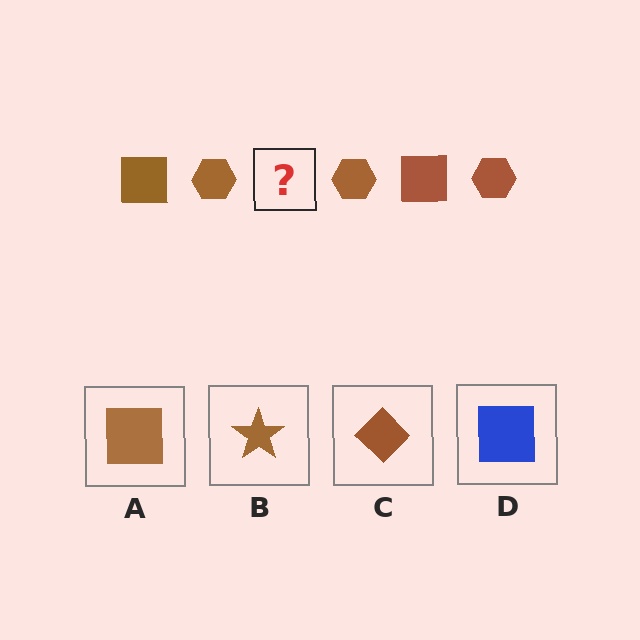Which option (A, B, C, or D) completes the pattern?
A.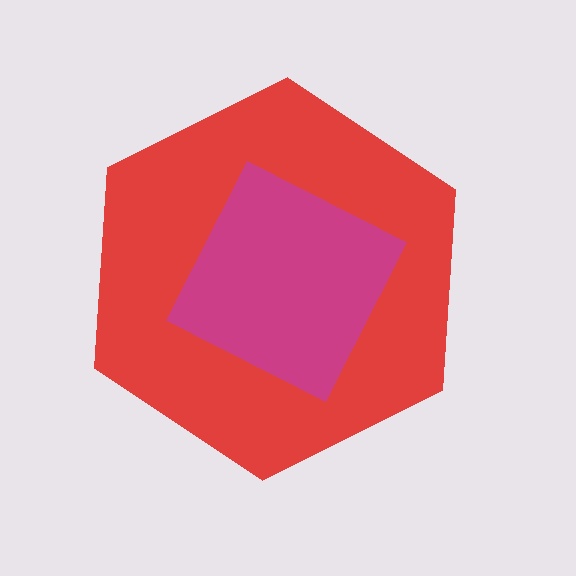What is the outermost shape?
The red hexagon.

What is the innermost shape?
The magenta square.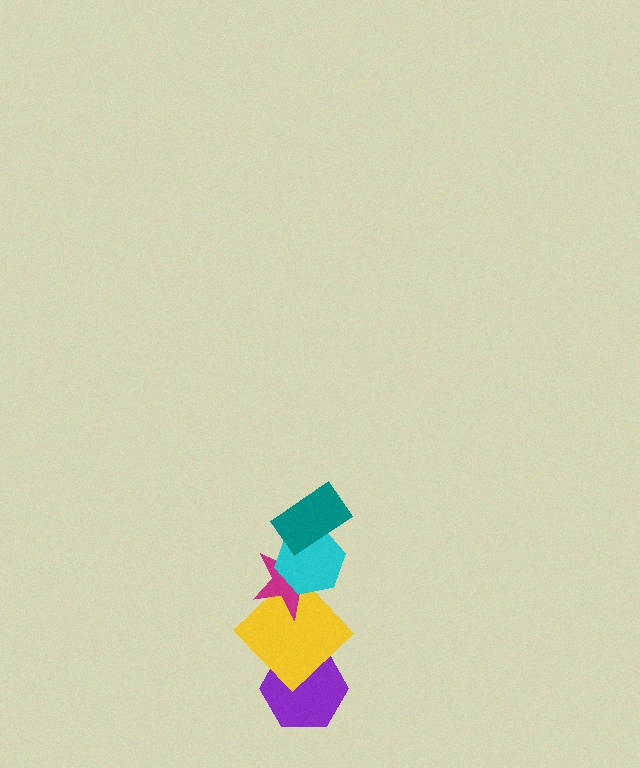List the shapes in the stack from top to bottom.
From top to bottom: the teal rectangle, the cyan hexagon, the magenta star, the yellow diamond, the purple hexagon.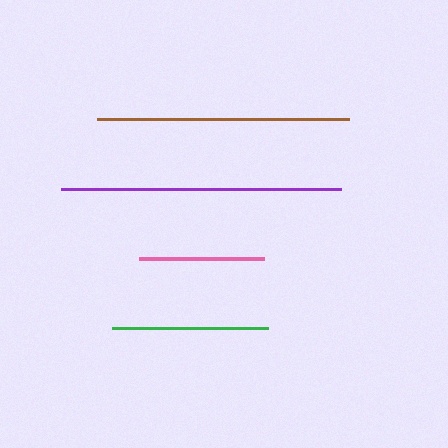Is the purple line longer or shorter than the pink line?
The purple line is longer than the pink line.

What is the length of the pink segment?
The pink segment is approximately 125 pixels long.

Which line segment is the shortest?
The pink line is the shortest at approximately 125 pixels.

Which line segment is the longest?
The purple line is the longest at approximately 279 pixels.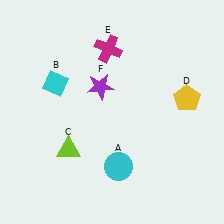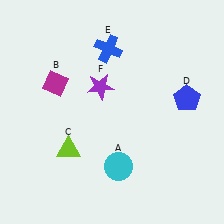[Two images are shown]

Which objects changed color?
B changed from cyan to magenta. D changed from yellow to blue. E changed from magenta to blue.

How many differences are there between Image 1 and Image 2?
There are 3 differences between the two images.